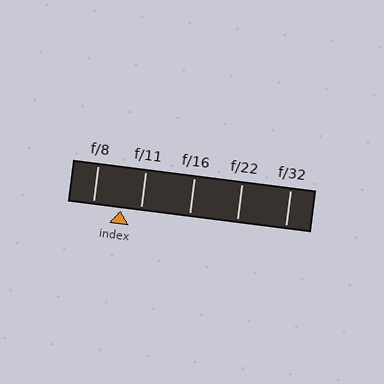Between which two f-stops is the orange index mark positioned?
The index mark is between f/8 and f/11.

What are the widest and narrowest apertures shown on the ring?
The widest aperture shown is f/8 and the narrowest is f/32.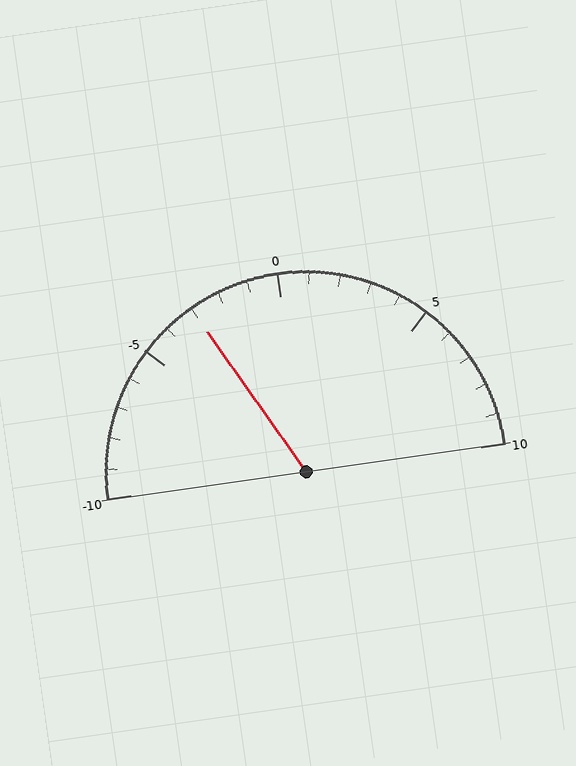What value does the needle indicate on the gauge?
The needle indicates approximately -3.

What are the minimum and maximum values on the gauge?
The gauge ranges from -10 to 10.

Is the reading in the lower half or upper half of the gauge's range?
The reading is in the lower half of the range (-10 to 10).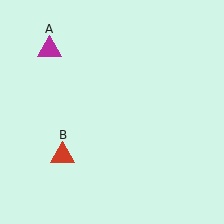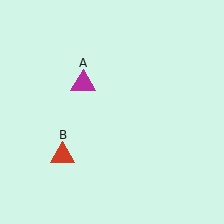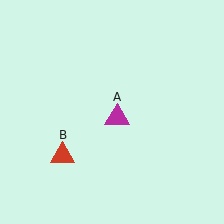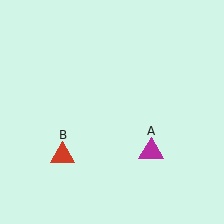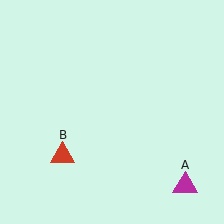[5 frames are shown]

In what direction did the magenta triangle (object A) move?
The magenta triangle (object A) moved down and to the right.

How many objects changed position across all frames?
1 object changed position: magenta triangle (object A).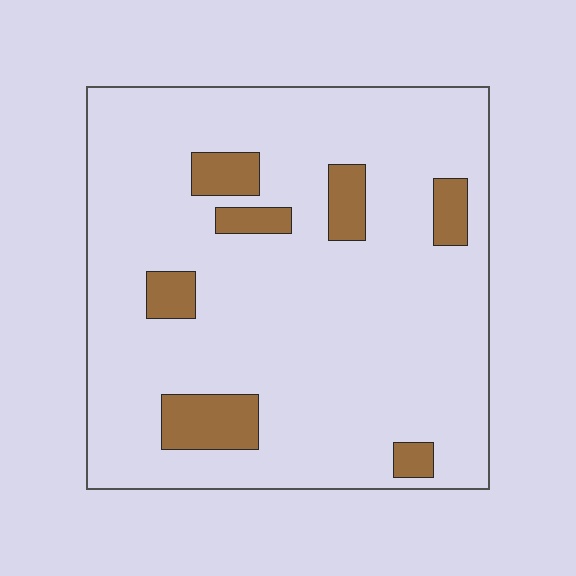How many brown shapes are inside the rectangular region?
7.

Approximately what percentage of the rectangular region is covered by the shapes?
Approximately 10%.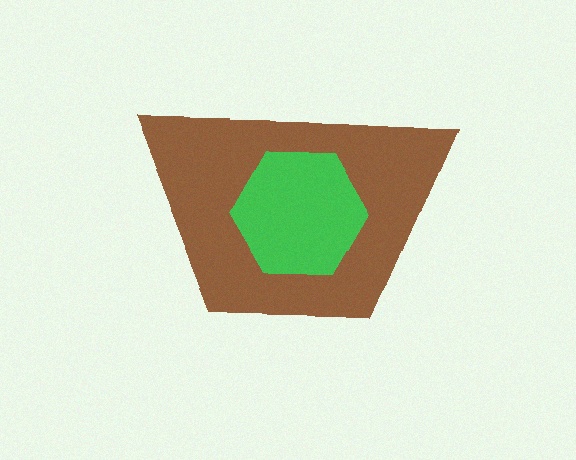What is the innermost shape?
The green hexagon.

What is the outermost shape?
The brown trapezoid.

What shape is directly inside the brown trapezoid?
The green hexagon.